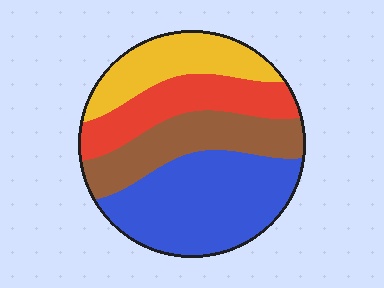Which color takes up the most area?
Blue, at roughly 40%.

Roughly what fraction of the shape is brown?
Brown covers around 20% of the shape.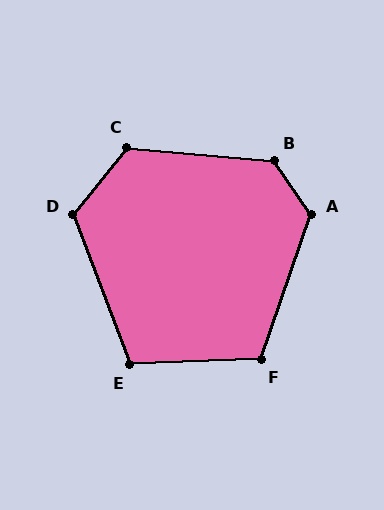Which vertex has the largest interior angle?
B, at approximately 129 degrees.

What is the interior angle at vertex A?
Approximately 127 degrees (obtuse).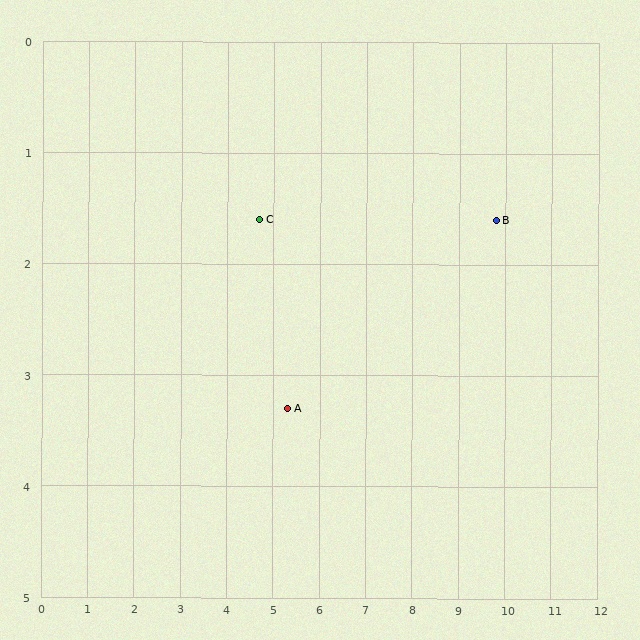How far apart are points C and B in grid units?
Points C and B are about 5.1 grid units apart.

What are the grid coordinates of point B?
Point B is at approximately (9.8, 1.6).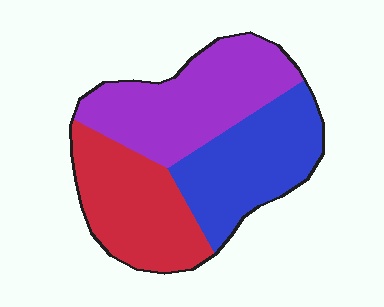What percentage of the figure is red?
Red covers about 30% of the figure.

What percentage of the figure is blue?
Blue covers around 30% of the figure.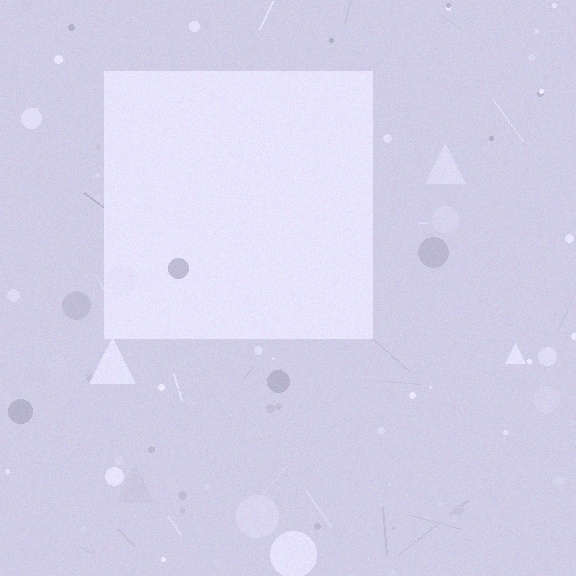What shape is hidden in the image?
A square is hidden in the image.